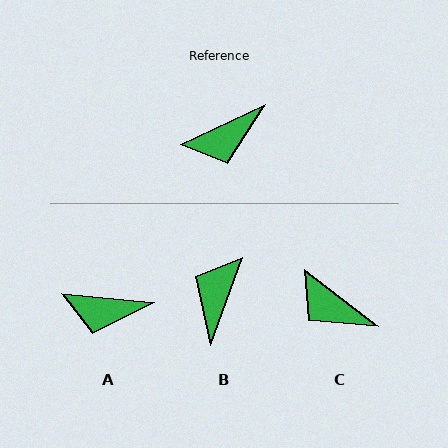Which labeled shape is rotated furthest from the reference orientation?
B, about 135 degrees away.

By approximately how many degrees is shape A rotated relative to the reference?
Approximately 31 degrees clockwise.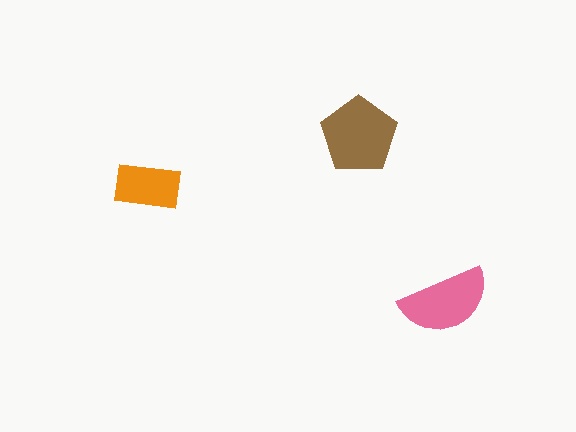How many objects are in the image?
There are 3 objects in the image.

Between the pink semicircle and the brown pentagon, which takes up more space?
The brown pentagon.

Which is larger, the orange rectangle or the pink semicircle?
The pink semicircle.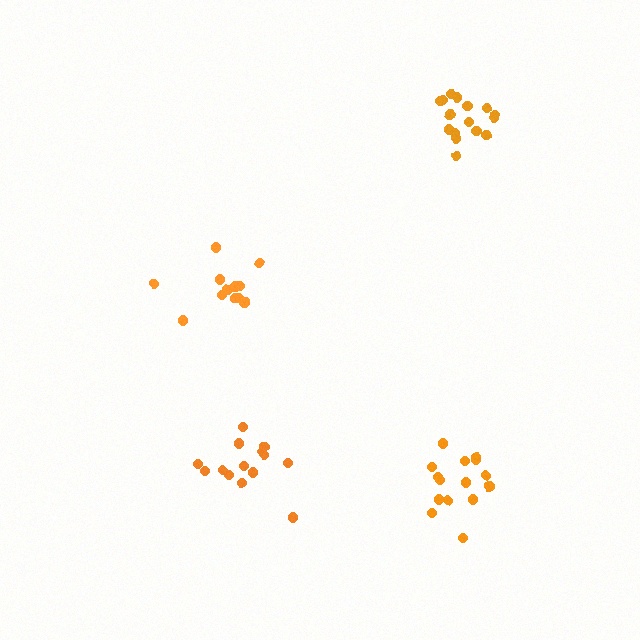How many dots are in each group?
Group 1: 15 dots, Group 2: 12 dots, Group 3: 14 dots, Group 4: 16 dots (57 total).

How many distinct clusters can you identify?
There are 4 distinct clusters.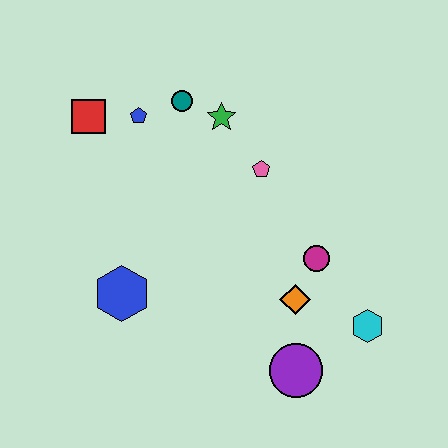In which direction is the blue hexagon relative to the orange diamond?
The blue hexagon is to the left of the orange diamond.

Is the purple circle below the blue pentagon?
Yes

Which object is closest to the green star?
The teal circle is closest to the green star.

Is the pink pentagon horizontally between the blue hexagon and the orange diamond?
Yes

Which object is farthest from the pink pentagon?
The purple circle is farthest from the pink pentagon.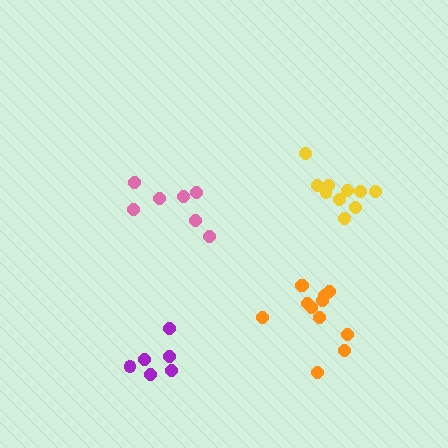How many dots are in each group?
Group 1: 10 dots, Group 2: 7 dots, Group 3: 12 dots, Group 4: 6 dots (35 total).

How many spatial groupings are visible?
There are 4 spatial groupings.